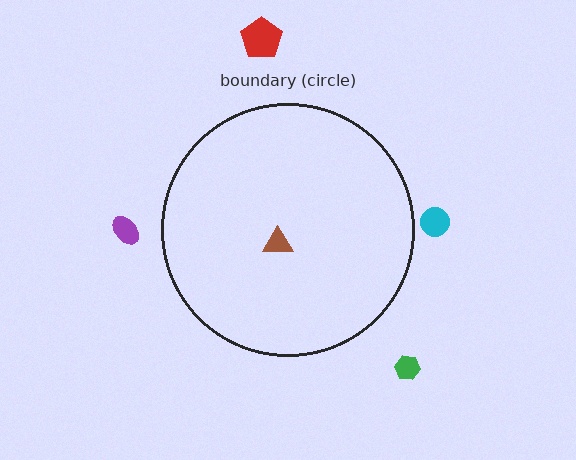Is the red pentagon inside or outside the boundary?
Outside.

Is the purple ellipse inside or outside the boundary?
Outside.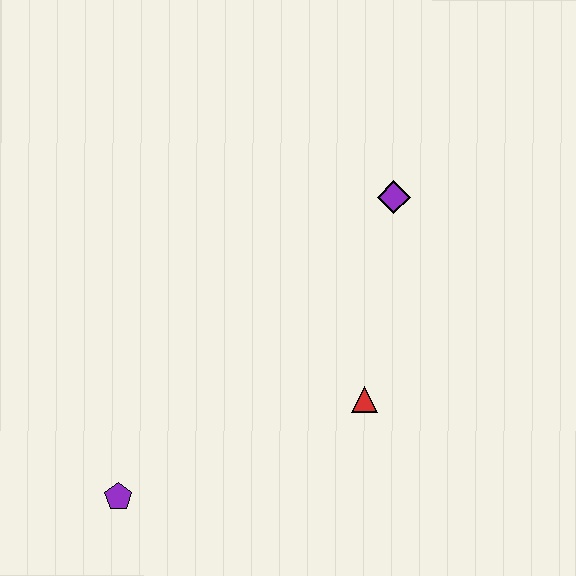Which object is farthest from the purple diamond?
The purple pentagon is farthest from the purple diamond.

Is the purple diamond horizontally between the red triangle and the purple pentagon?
No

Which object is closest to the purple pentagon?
The red triangle is closest to the purple pentagon.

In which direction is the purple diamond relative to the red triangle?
The purple diamond is above the red triangle.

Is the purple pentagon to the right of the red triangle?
No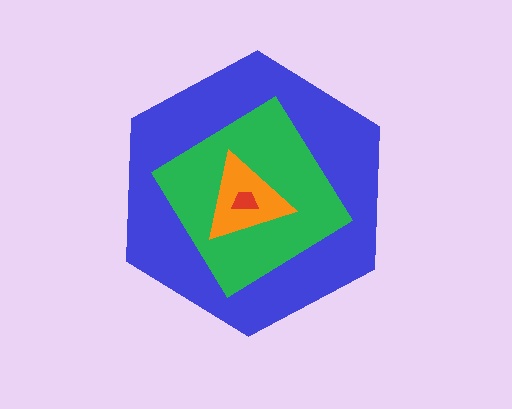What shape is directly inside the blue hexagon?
The green diamond.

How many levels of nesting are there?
4.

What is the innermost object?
The red trapezoid.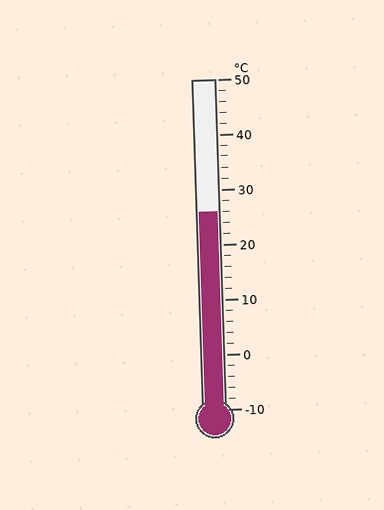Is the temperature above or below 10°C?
The temperature is above 10°C.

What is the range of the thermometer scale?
The thermometer scale ranges from -10°C to 50°C.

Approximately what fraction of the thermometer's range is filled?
The thermometer is filled to approximately 60% of its range.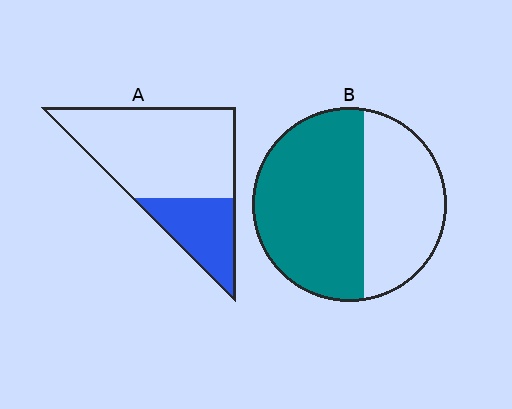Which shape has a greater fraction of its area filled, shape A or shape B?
Shape B.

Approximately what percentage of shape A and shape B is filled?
A is approximately 30% and B is approximately 60%.